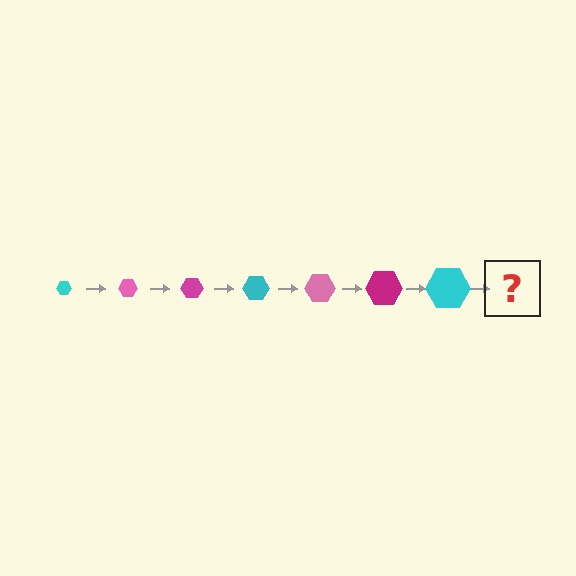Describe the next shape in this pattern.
It should be a pink hexagon, larger than the previous one.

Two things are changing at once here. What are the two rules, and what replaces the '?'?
The two rules are that the hexagon grows larger each step and the color cycles through cyan, pink, and magenta. The '?' should be a pink hexagon, larger than the previous one.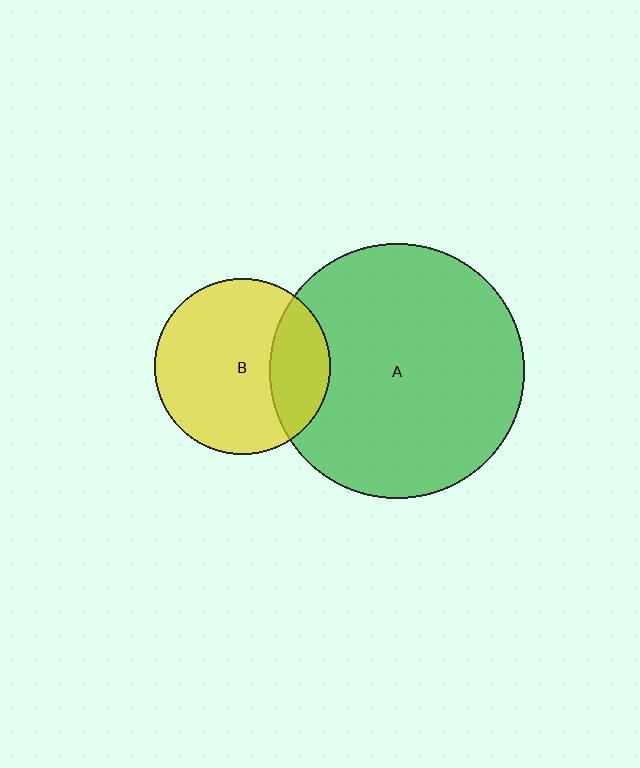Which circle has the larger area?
Circle A (green).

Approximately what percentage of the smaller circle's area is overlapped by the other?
Approximately 25%.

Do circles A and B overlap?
Yes.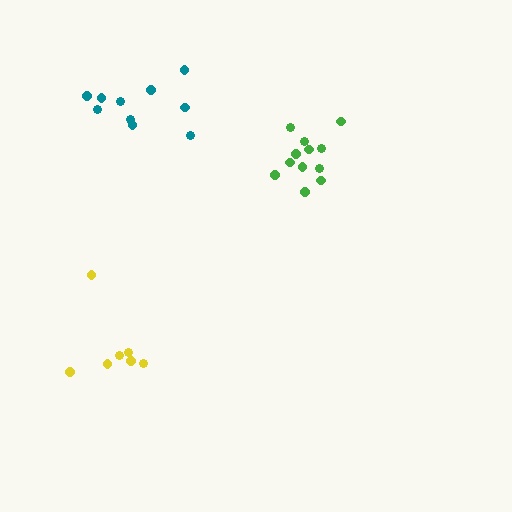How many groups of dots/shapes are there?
There are 3 groups.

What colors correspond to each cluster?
The clusters are colored: green, yellow, teal.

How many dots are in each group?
Group 1: 12 dots, Group 2: 7 dots, Group 3: 10 dots (29 total).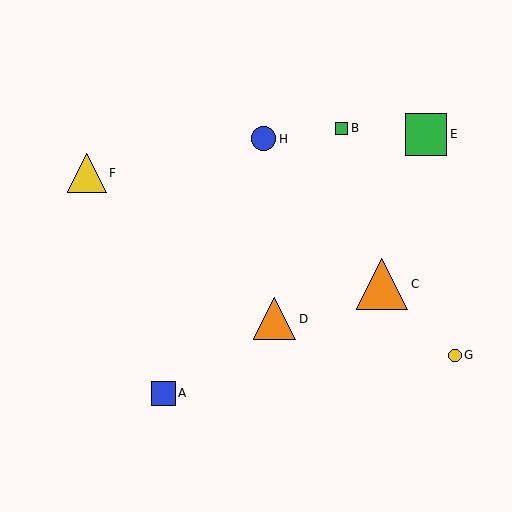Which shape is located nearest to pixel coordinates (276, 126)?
The blue circle (labeled H) at (264, 139) is nearest to that location.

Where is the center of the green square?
The center of the green square is at (426, 134).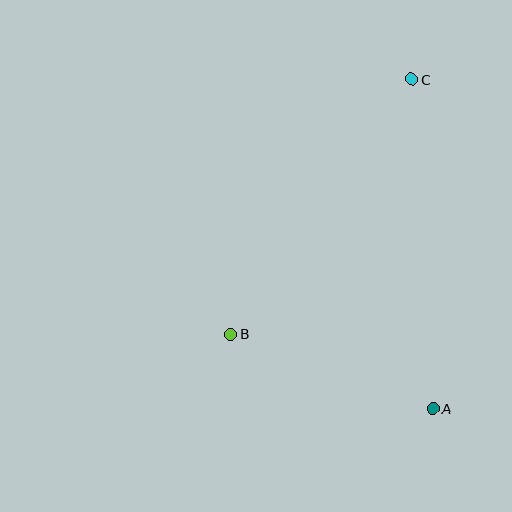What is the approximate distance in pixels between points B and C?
The distance between B and C is approximately 312 pixels.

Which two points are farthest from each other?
Points A and C are farthest from each other.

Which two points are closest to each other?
Points A and B are closest to each other.